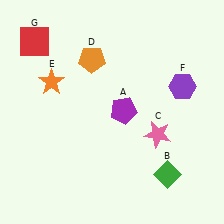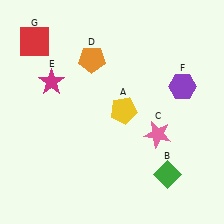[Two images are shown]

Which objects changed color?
A changed from purple to yellow. E changed from orange to magenta.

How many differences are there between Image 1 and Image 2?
There are 2 differences between the two images.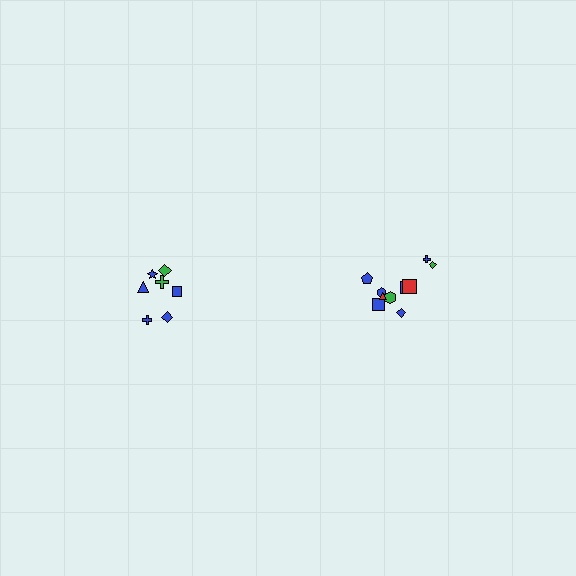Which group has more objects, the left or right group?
The right group.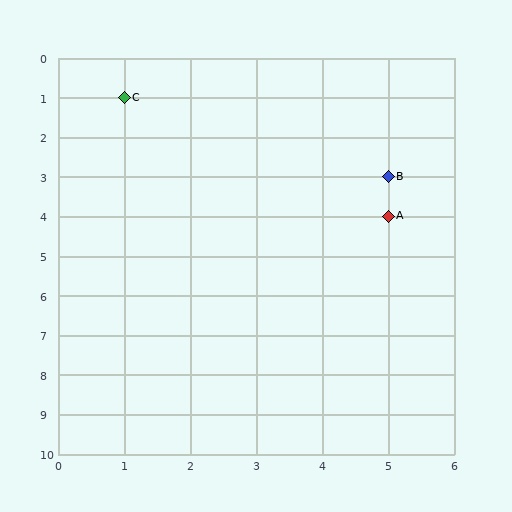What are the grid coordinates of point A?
Point A is at grid coordinates (5, 4).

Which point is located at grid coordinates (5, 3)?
Point B is at (5, 3).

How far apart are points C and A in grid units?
Points C and A are 4 columns and 3 rows apart (about 5.0 grid units diagonally).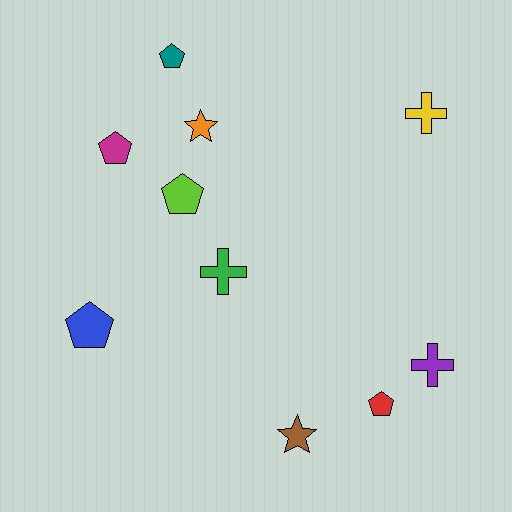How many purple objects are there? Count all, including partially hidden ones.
There is 1 purple object.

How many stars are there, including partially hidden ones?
There are 2 stars.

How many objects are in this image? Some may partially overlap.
There are 10 objects.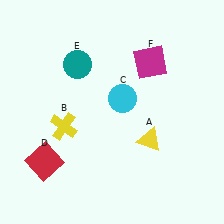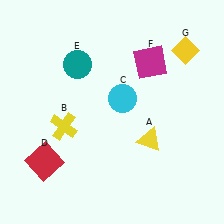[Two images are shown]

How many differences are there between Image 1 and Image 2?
There is 1 difference between the two images.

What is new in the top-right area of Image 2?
A yellow diamond (G) was added in the top-right area of Image 2.